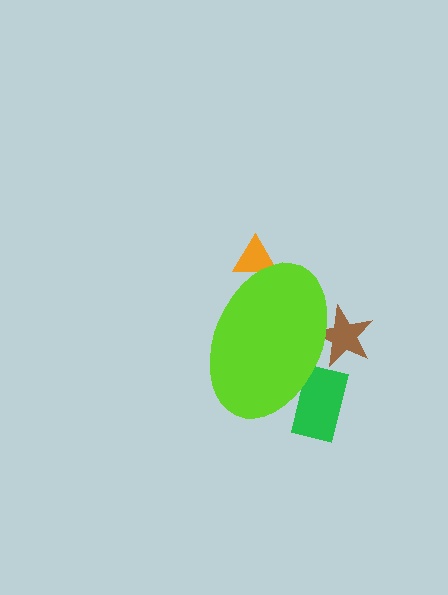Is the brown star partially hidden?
Yes, the brown star is partially hidden behind the lime ellipse.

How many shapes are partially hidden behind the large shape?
3 shapes are partially hidden.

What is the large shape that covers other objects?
A lime ellipse.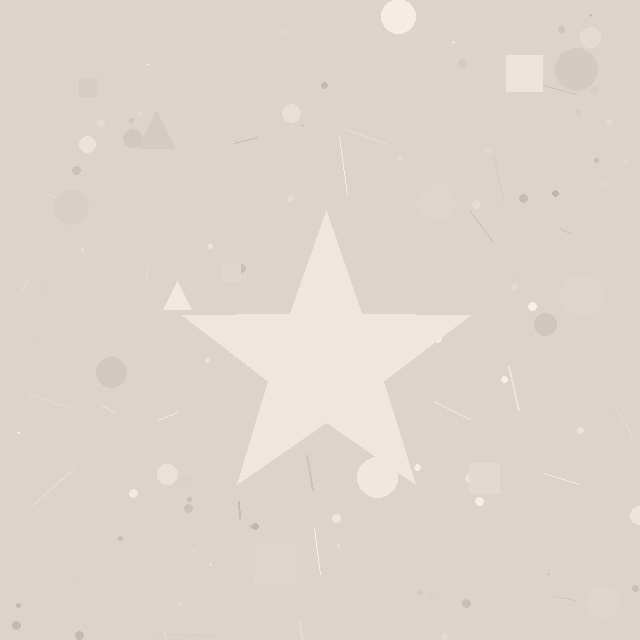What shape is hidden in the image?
A star is hidden in the image.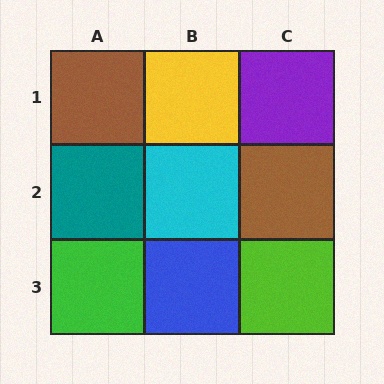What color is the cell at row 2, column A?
Teal.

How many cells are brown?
2 cells are brown.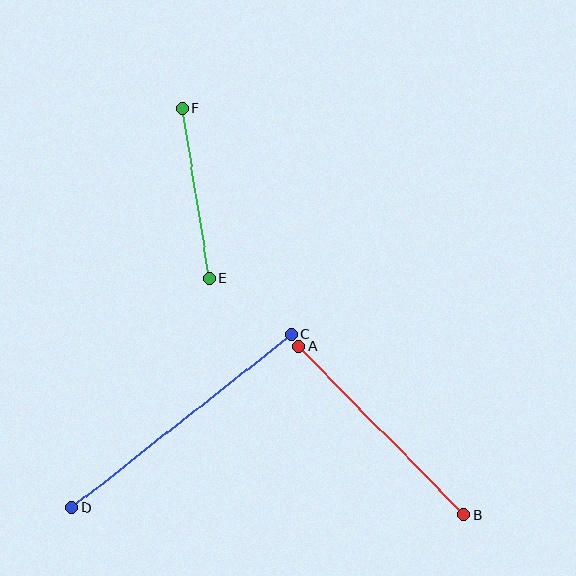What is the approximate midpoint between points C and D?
The midpoint is at approximately (182, 421) pixels.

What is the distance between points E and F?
The distance is approximately 172 pixels.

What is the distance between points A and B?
The distance is approximately 236 pixels.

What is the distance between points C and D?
The distance is approximately 279 pixels.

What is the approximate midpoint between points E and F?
The midpoint is at approximately (196, 193) pixels.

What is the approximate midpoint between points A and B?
The midpoint is at approximately (382, 431) pixels.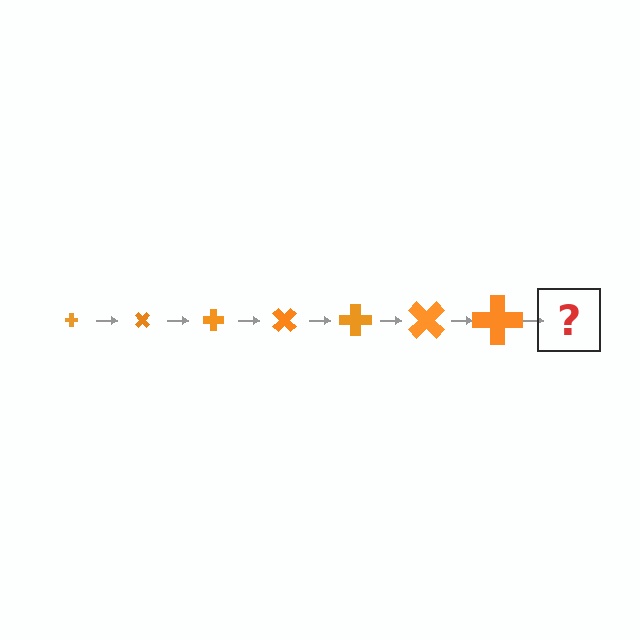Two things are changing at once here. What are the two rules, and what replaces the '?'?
The two rules are that the cross grows larger each step and it rotates 45 degrees each step. The '?' should be a cross, larger than the previous one and rotated 315 degrees from the start.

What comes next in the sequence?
The next element should be a cross, larger than the previous one and rotated 315 degrees from the start.